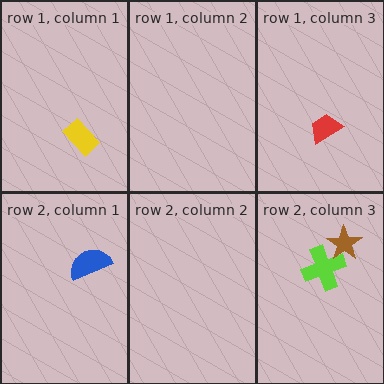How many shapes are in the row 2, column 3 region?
2.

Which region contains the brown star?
The row 2, column 3 region.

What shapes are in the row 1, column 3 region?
The red trapezoid.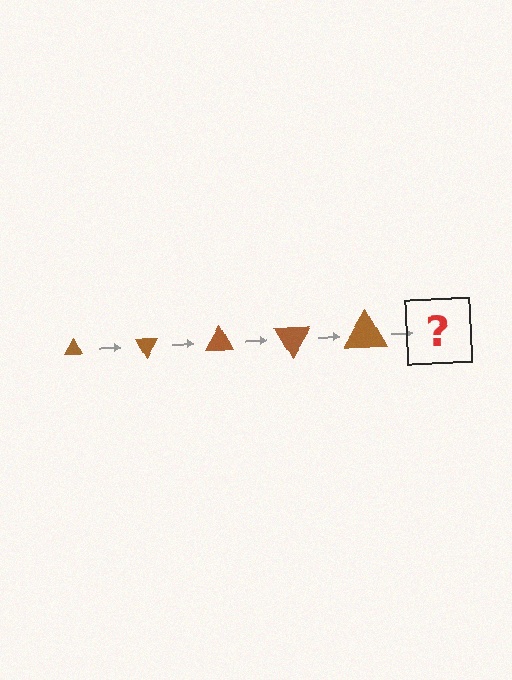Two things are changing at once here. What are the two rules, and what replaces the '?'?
The two rules are that the triangle grows larger each step and it rotates 60 degrees each step. The '?' should be a triangle, larger than the previous one and rotated 300 degrees from the start.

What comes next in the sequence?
The next element should be a triangle, larger than the previous one and rotated 300 degrees from the start.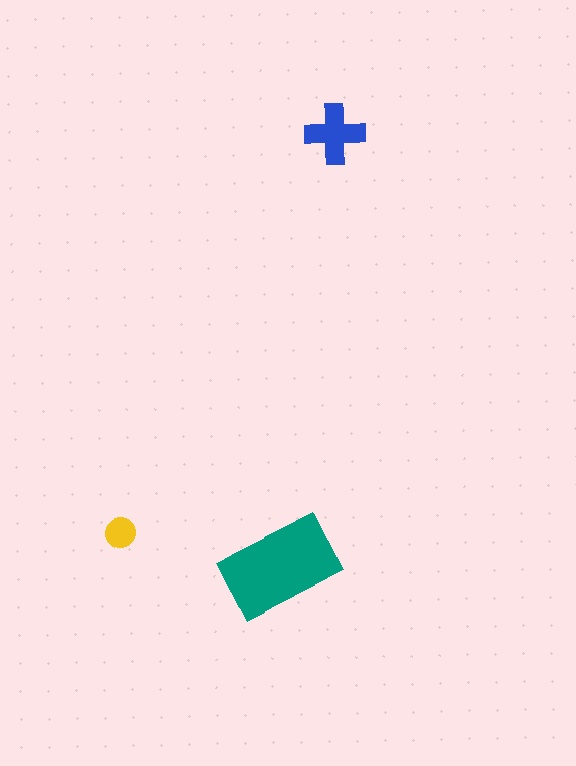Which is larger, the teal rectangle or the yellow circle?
The teal rectangle.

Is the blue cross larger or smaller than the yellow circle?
Larger.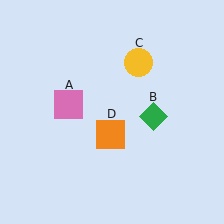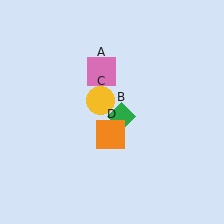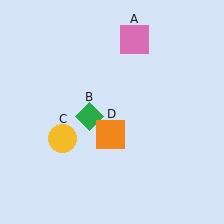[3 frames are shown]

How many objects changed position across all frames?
3 objects changed position: pink square (object A), green diamond (object B), yellow circle (object C).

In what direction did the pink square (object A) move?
The pink square (object A) moved up and to the right.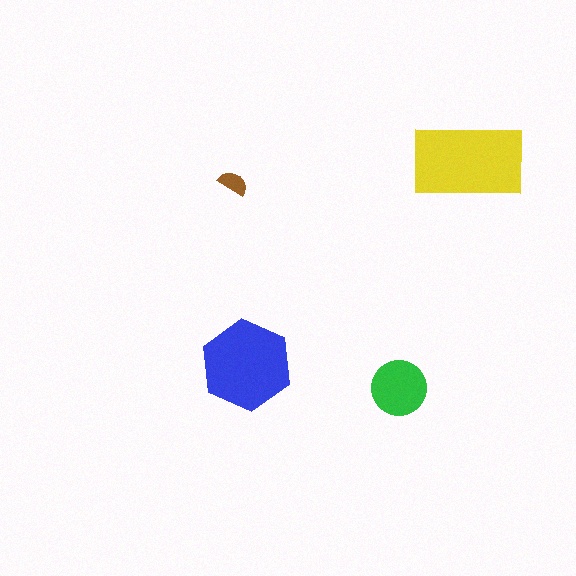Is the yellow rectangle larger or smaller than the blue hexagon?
Larger.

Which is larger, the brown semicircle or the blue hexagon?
The blue hexagon.